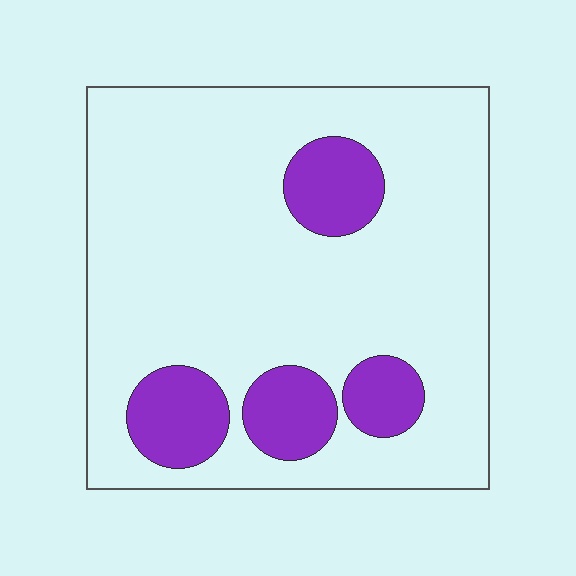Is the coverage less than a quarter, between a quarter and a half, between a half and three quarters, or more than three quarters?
Less than a quarter.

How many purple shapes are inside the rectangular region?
4.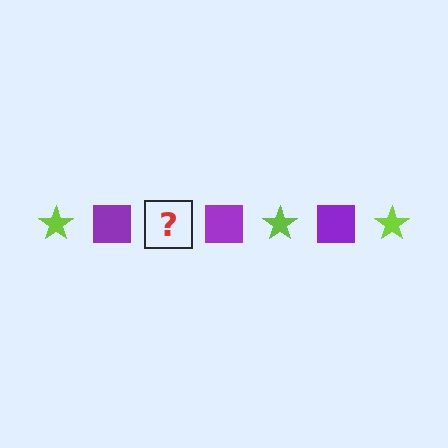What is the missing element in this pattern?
The missing element is a lime star.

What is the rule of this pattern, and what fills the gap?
The rule is that the pattern alternates between lime star and purple square. The gap should be filled with a lime star.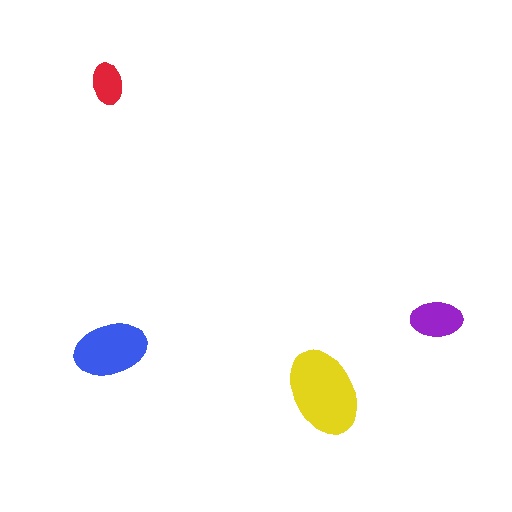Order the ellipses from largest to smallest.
the yellow one, the blue one, the purple one, the red one.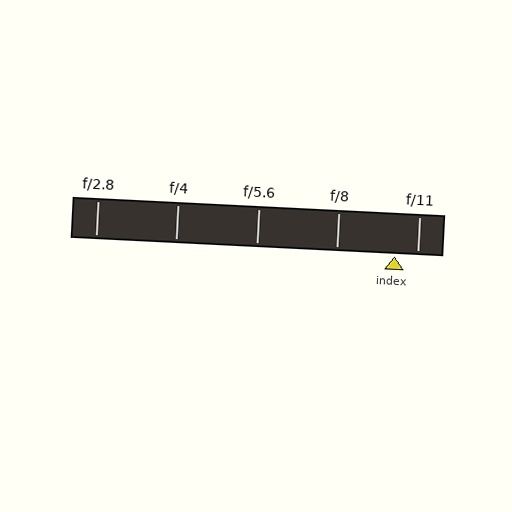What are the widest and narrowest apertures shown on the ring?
The widest aperture shown is f/2.8 and the narrowest is f/11.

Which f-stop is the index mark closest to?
The index mark is closest to f/11.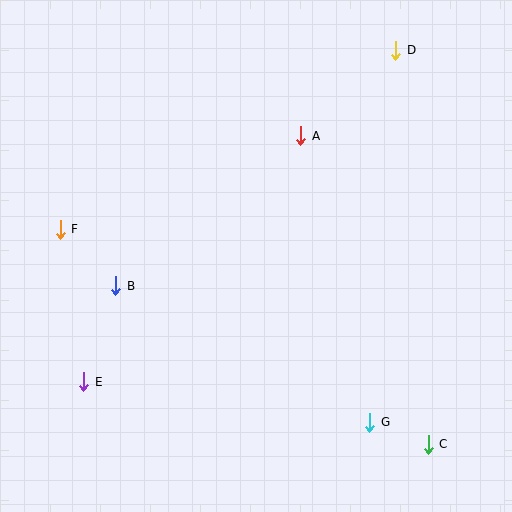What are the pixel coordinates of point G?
Point G is at (370, 422).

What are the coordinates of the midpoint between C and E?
The midpoint between C and E is at (256, 413).